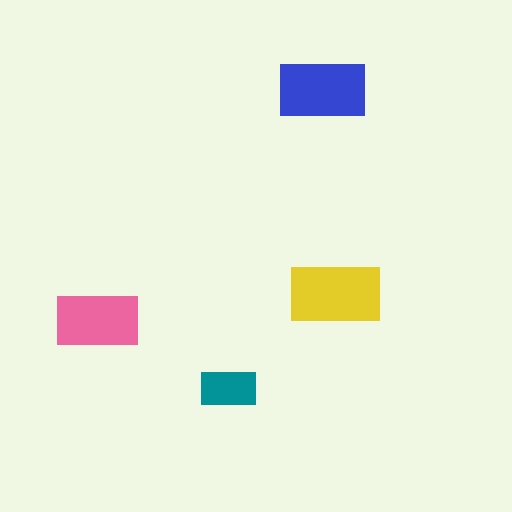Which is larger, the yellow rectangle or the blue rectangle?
The yellow one.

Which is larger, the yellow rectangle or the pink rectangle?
The yellow one.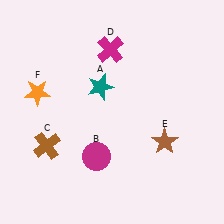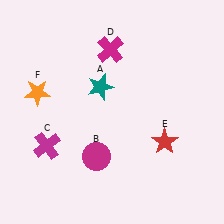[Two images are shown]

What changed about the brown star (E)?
In Image 1, E is brown. In Image 2, it changed to red.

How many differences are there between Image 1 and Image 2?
There are 2 differences between the two images.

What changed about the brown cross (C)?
In Image 1, C is brown. In Image 2, it changed to magenta.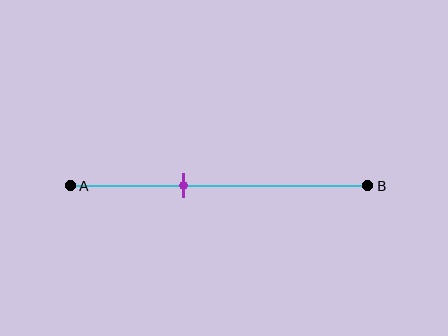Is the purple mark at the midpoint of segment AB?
No, the mark is at about 40% from A, not at the 50% midpoint.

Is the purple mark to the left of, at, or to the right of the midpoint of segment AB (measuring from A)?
The purple mark is to the left of the midpoint of segment AB.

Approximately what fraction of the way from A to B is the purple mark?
The purple mark is approximately 40% of the way from A to B.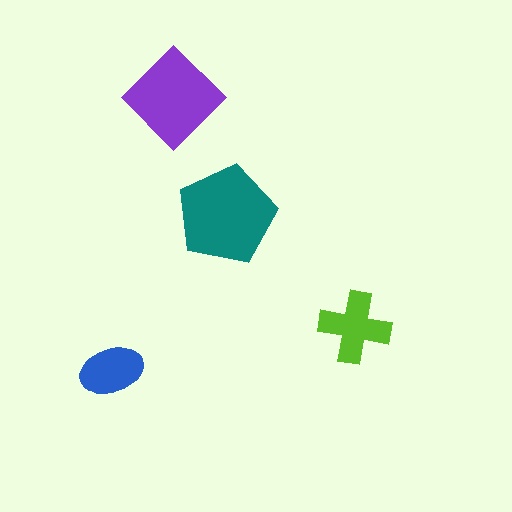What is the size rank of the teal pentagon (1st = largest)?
1st.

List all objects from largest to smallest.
The teal pentagon, the purple diamond, the lime cross, the blue ellipse.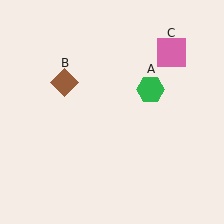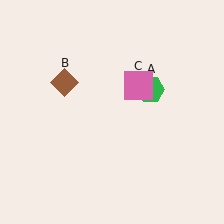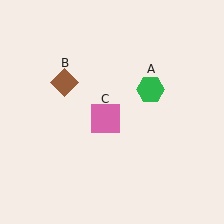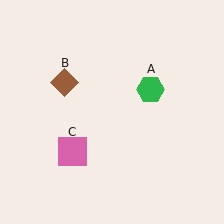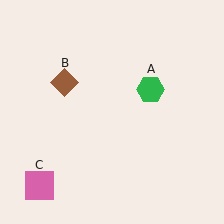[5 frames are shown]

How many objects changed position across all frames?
1 object changed position: pink square (object C).